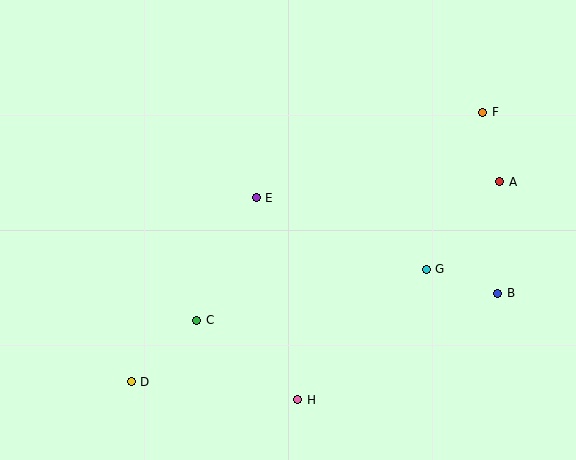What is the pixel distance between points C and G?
The distance between C and G is 235 pixels.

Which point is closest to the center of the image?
Point E at (256, 198) is closest to the center.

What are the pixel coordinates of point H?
Point H is at (298, 400).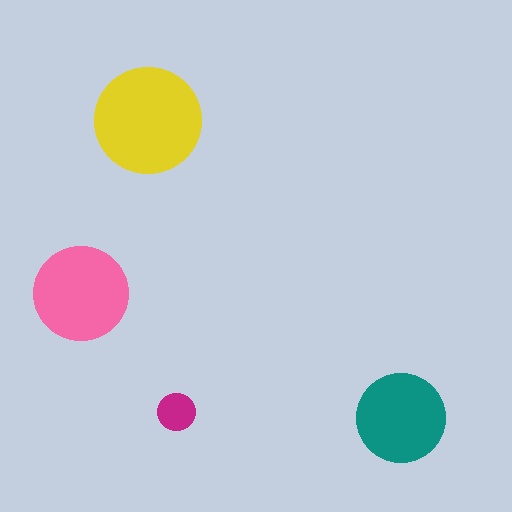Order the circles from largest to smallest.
the yellow one, the pink one, the teal one, the magenta one.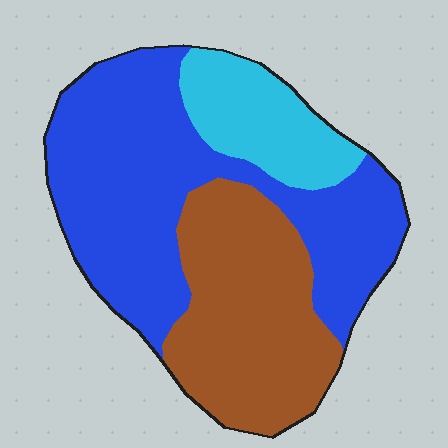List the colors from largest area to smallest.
From largest to smallest: blue, brown, cyan.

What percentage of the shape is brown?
Brown covers 33% of the shape.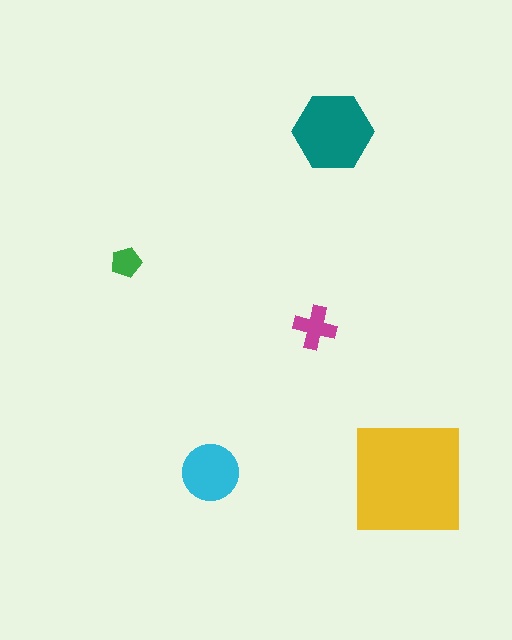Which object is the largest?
The yellow square.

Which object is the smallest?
The green pentagon.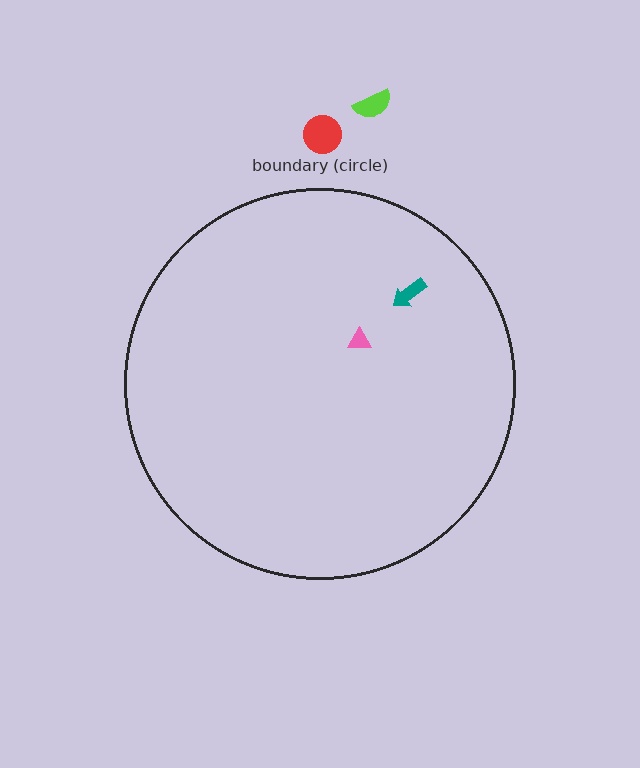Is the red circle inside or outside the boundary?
Outside.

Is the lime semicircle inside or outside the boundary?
Outside.